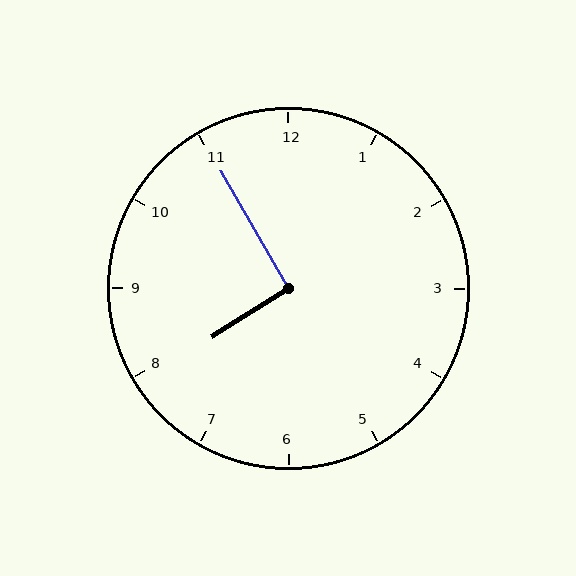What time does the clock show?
7:55.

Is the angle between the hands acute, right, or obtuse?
It is right.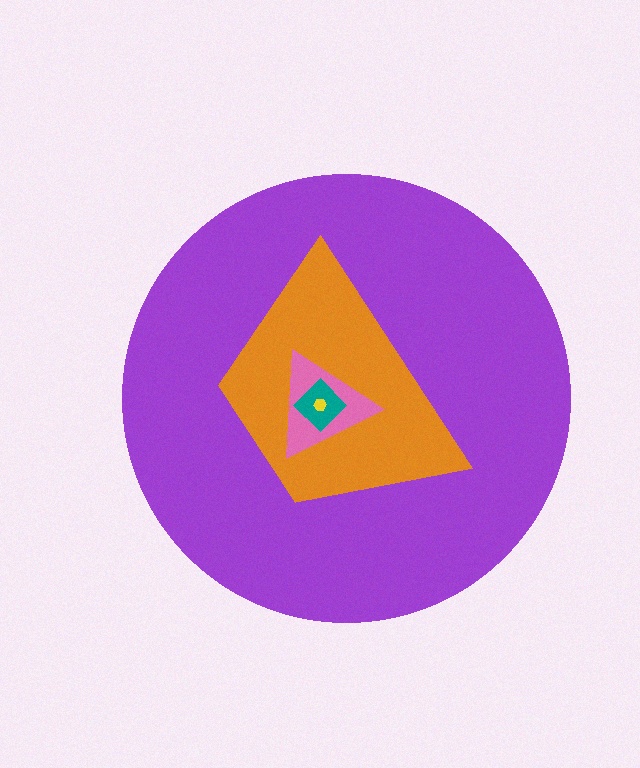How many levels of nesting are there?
5.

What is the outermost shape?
The purple circle.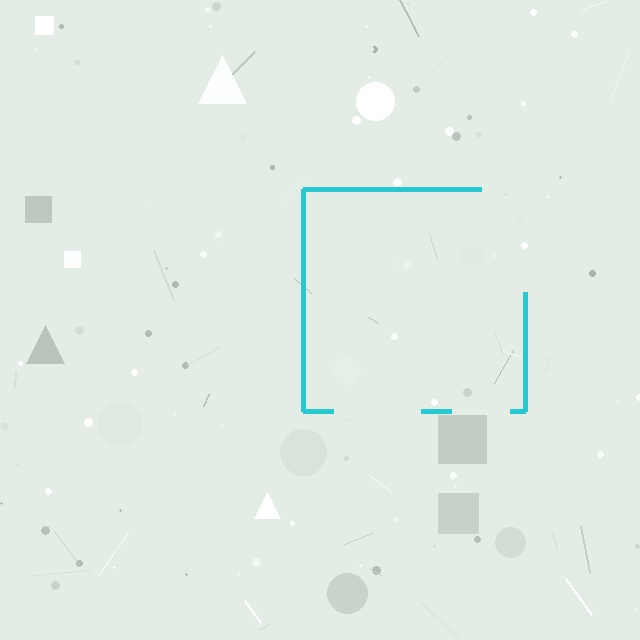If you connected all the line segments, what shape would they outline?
They would outline a square.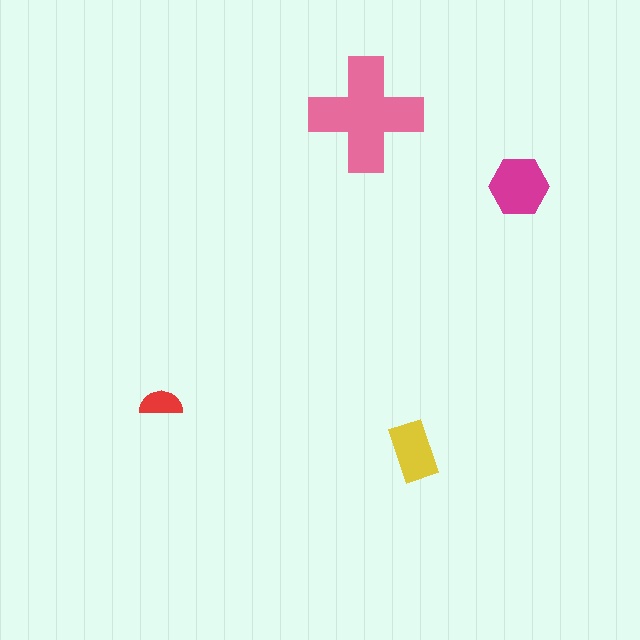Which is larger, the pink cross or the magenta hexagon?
The pink cross.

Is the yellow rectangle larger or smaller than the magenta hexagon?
Smaller.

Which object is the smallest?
The red semicircle.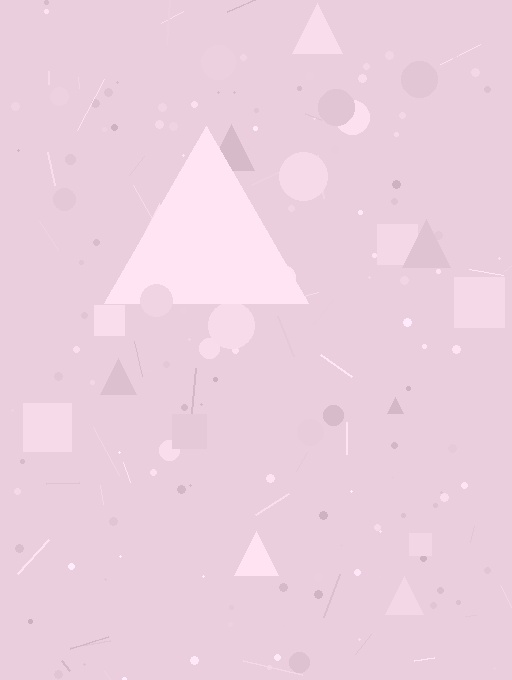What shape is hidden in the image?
A triangle is hidden in the image.